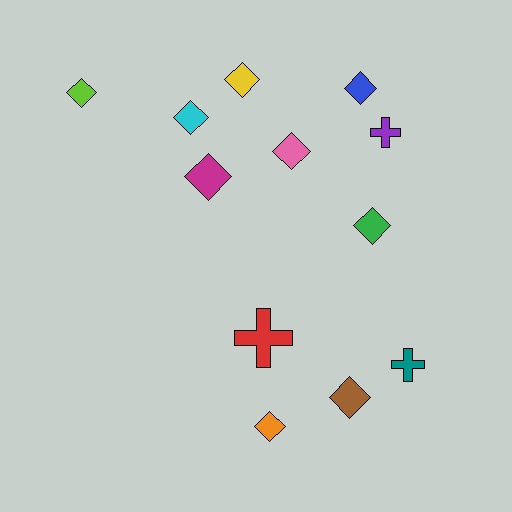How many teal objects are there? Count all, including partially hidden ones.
There is 1 teal object.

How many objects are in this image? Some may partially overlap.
There are 12 objects.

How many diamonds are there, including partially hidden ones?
There are 9 diamonds.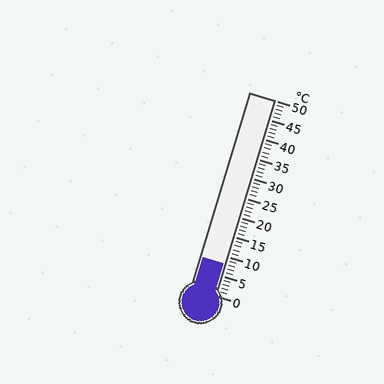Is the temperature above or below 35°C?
The temperature is below 35°C.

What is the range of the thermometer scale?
The thermometer scale ranges from 0°C to 50°C.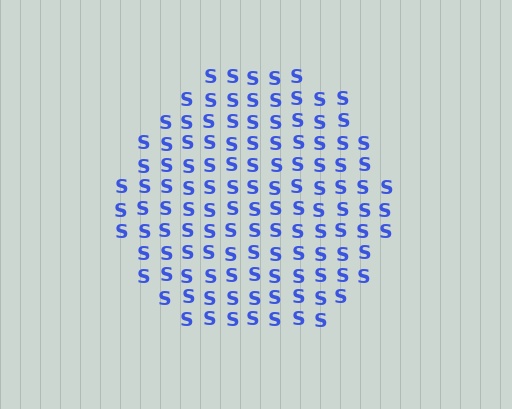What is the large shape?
The large shape is a circle.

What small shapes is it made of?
It is made of small letter S's.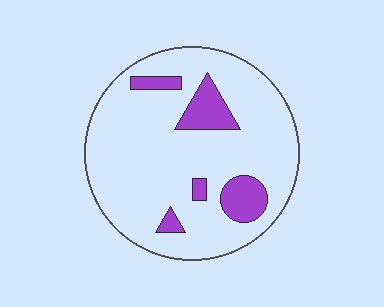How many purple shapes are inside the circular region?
5.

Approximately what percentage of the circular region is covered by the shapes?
Approximately 15%.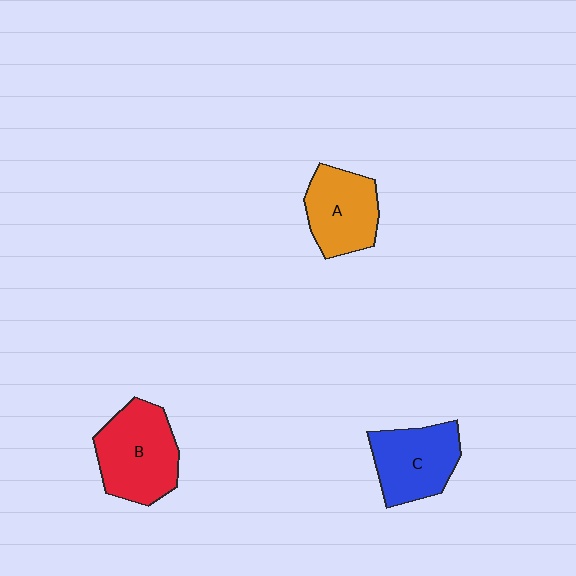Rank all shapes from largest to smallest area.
From largest to smallest: B (red), C (blue), A (orange).